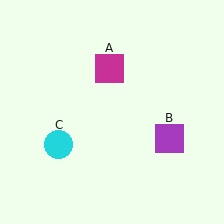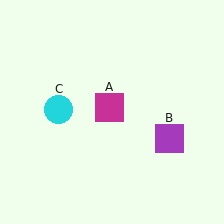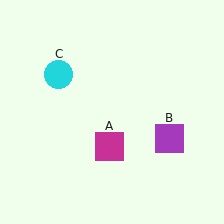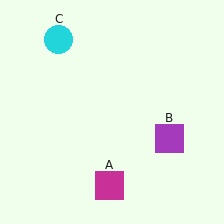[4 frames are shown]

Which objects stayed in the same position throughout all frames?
Purple square (object B) remained stationary.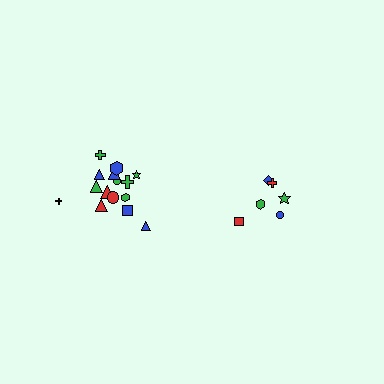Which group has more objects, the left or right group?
The left group.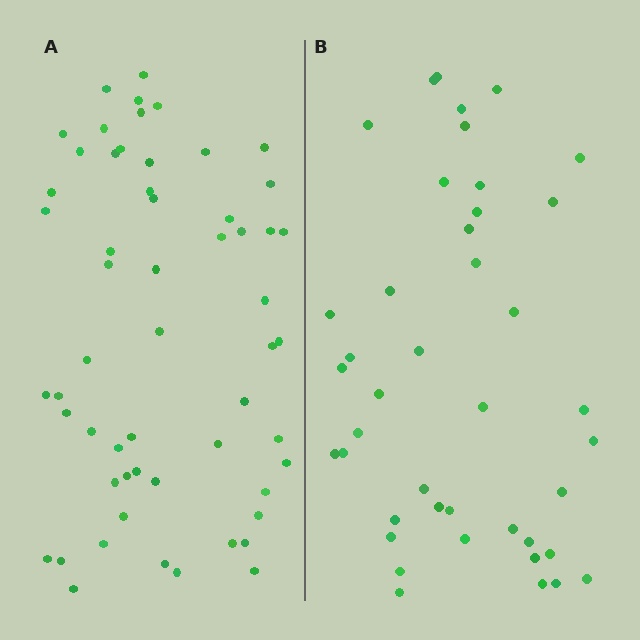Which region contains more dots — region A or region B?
Region A (the left region) has more dots.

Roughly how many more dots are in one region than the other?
Region A has approximately 15 more dots than region B.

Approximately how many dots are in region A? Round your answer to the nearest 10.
About 60 dots. (The exact count is 57, which rounds to 60.)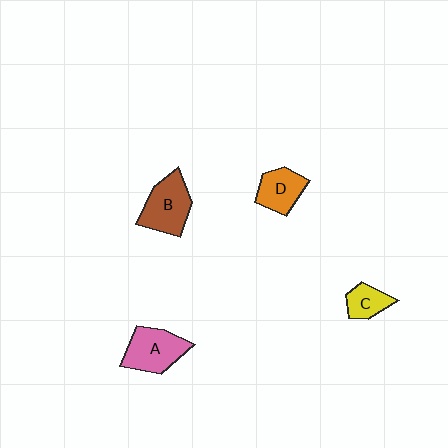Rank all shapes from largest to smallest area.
From largest to smallest: B (brown), A (pink), D (orange), C (yellow).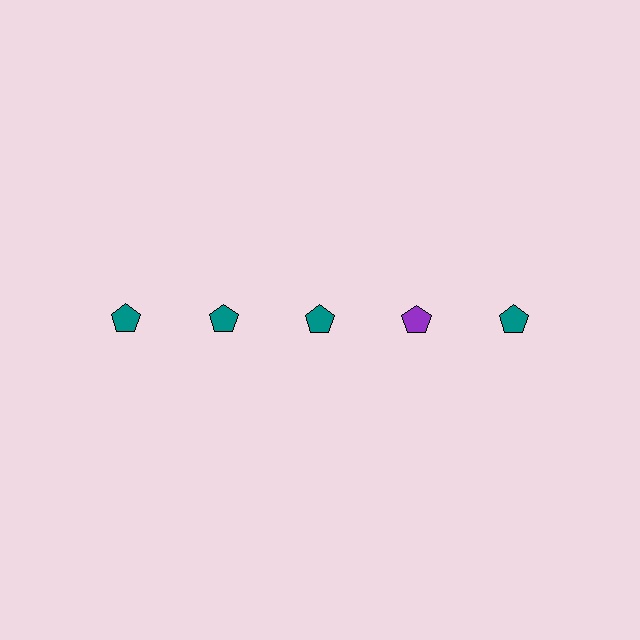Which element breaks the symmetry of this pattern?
The purple pentagon in the top row, second from right column breaks the symmetry. All other shapes are teal pentagons.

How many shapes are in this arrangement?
There are 5 shapes arranged in a grid pattern.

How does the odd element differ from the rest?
It has a different color: purple instead of teal.